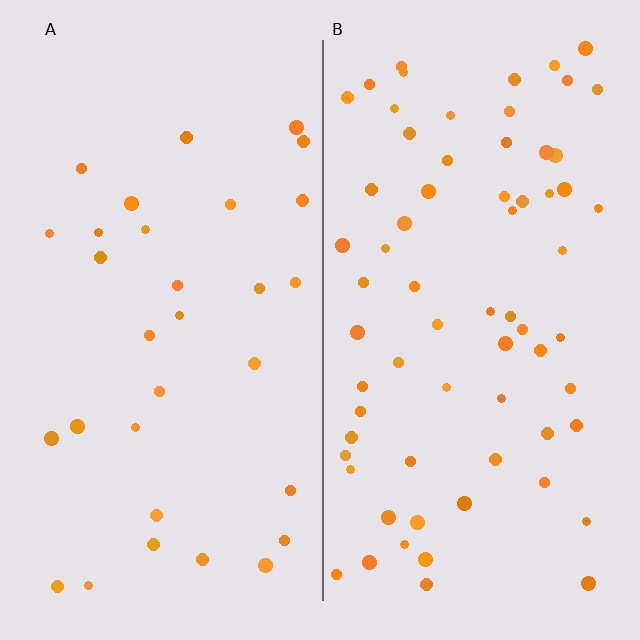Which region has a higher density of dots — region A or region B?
B (the right).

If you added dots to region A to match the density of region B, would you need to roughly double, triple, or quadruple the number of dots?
Approximately double.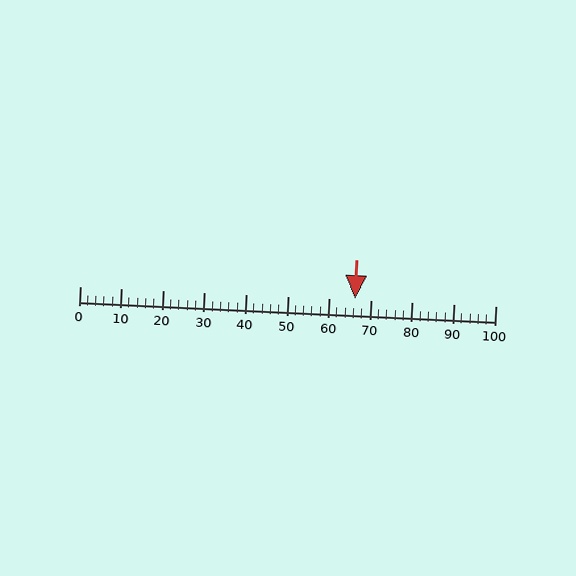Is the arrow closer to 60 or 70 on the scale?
The arrow is closer to 70.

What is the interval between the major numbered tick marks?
The major tick marks are spaced 10 units apart.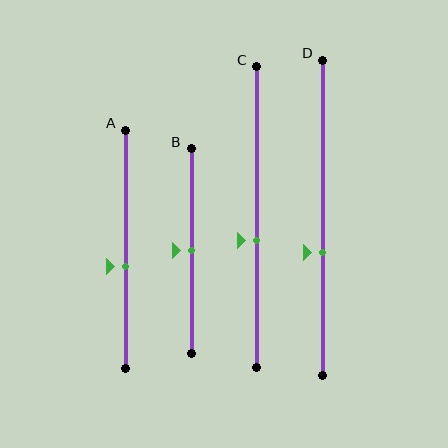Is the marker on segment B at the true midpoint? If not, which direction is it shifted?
Yes, the marker on segment B is at the true midpoint.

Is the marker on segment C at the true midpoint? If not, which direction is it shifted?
No, the marker on segment C is shifted downward by about 8% of the segment length.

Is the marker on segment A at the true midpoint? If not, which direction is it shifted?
No, the marker on segment A is shifted downward by about 7% of the segment length.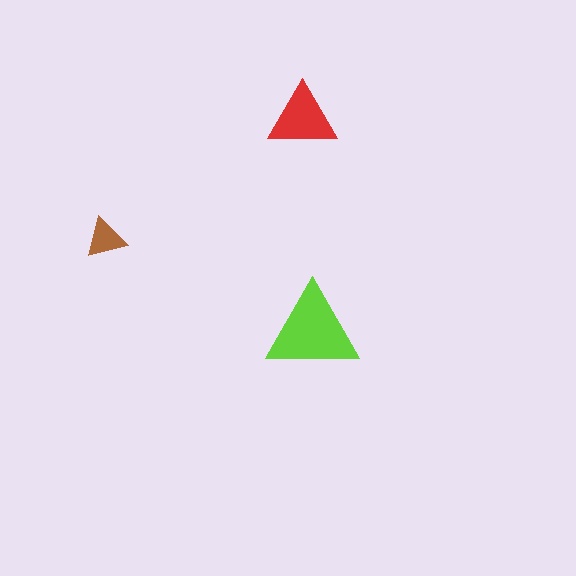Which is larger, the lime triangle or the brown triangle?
The lime one.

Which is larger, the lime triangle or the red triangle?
The lime one.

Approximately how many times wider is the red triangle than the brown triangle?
About 1.5 times wider.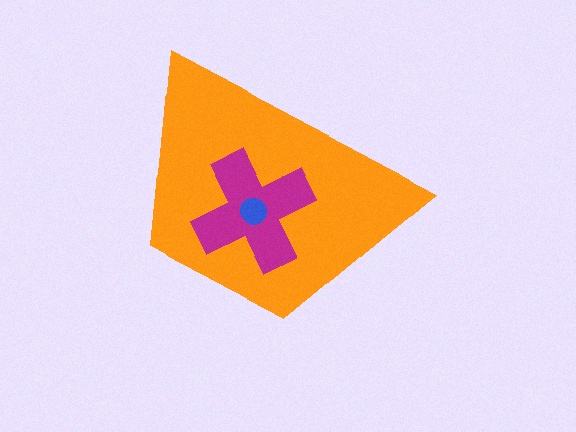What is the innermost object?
The blue circle.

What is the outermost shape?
The orange trapezoid.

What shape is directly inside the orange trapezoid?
The magenta cross.